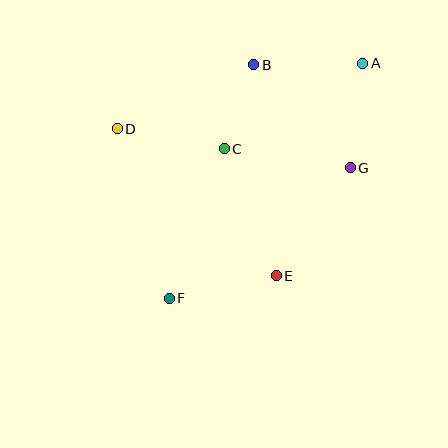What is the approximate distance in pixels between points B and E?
The distance between B and E is approximately 212 pixels.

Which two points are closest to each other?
Points B and C are closest to each other.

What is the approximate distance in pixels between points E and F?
The distance between E and F is approximately 110 pixels.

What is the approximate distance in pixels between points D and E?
The distance between D and E is approximately 217 pixels.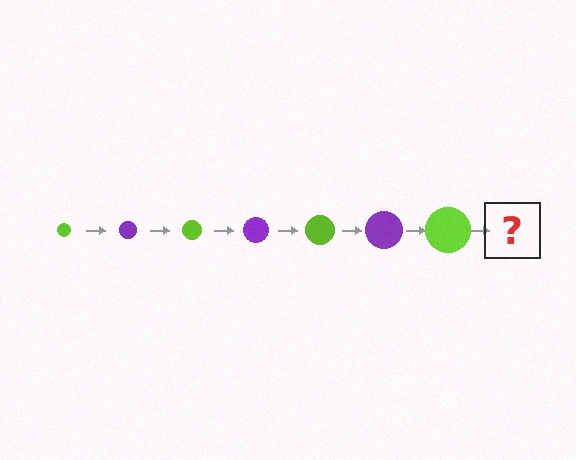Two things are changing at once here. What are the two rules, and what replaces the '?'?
The two rules are that the circle grows larger each step and the color cycles through lime and purple. The '?' should be a purple circle, larger than the previous one.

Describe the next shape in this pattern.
It should be a purple circle, larger than the previous one.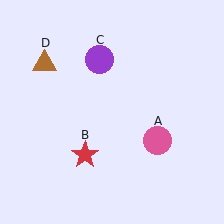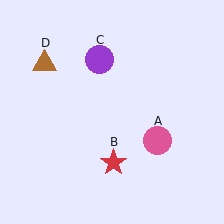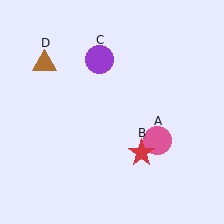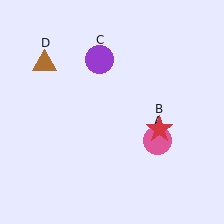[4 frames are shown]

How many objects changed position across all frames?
1 object changed position: red star (object B).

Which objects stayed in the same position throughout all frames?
Pink circle (object A) and purple circle (object C) and brown triangle (object D) remained stationary.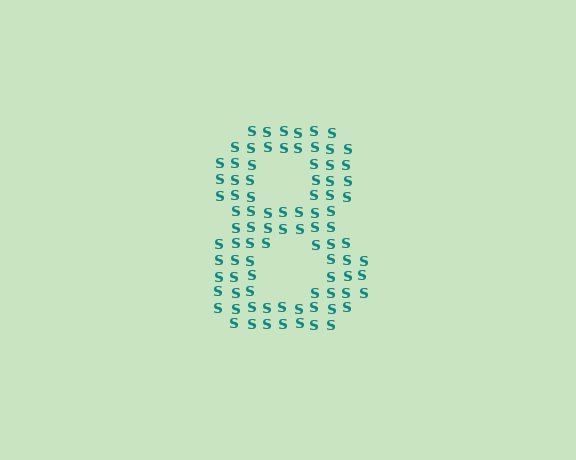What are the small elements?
The small elements are letter S's.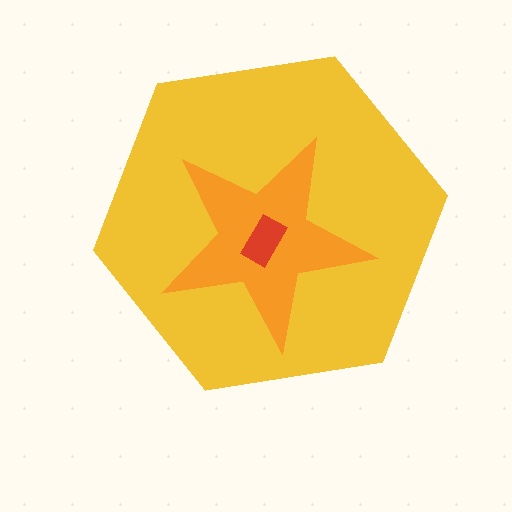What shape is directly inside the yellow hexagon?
The orange star.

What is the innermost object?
The red rectangle.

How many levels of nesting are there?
3.